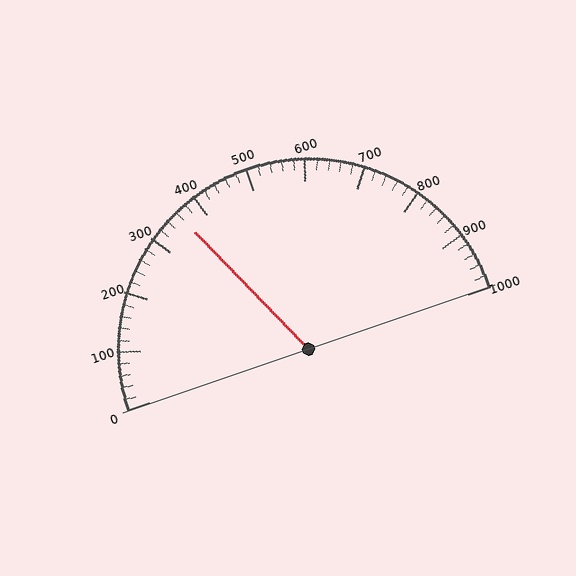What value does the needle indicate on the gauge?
The needle indicates approximately 360.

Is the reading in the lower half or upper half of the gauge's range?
The reading is in the lower half of the range (0 to 1000).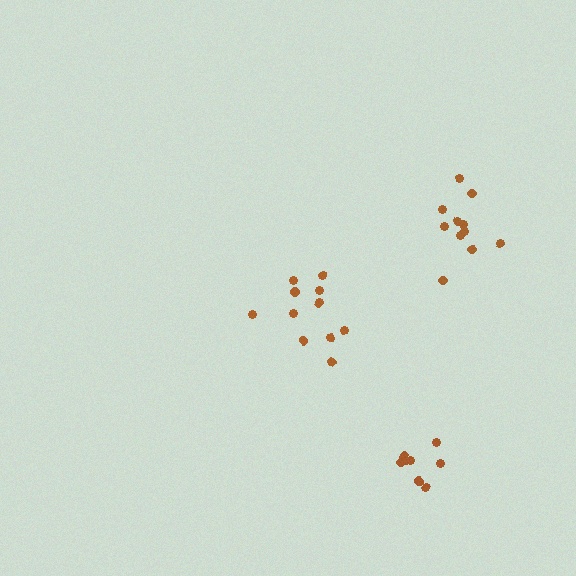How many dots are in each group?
Group 1: 11 dots, Group 2: 12 dots, Group 3: 8 dots (31 total).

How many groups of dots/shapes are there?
There are 3 groups.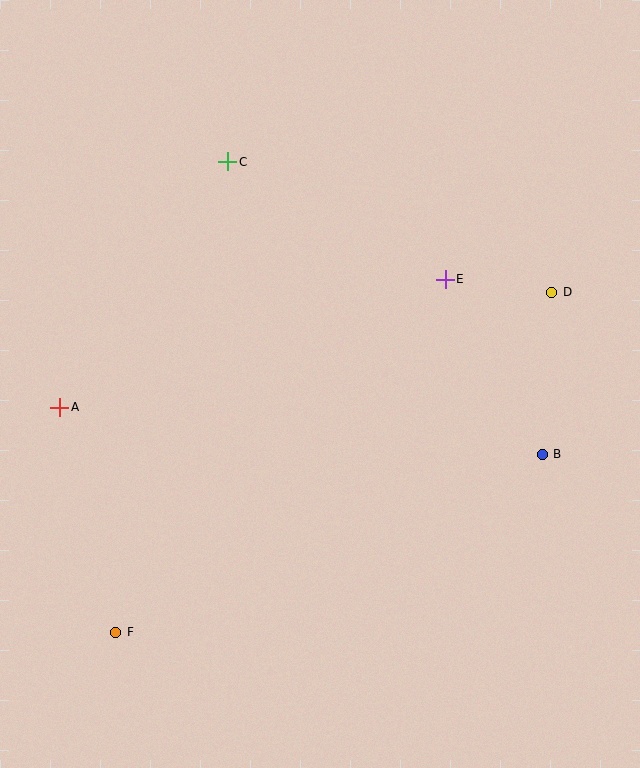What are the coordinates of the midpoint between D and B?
The midpoint between D and B is at (547, 373).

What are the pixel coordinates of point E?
Point E is at (445, 279).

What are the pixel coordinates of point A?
Point A is at (60, 407).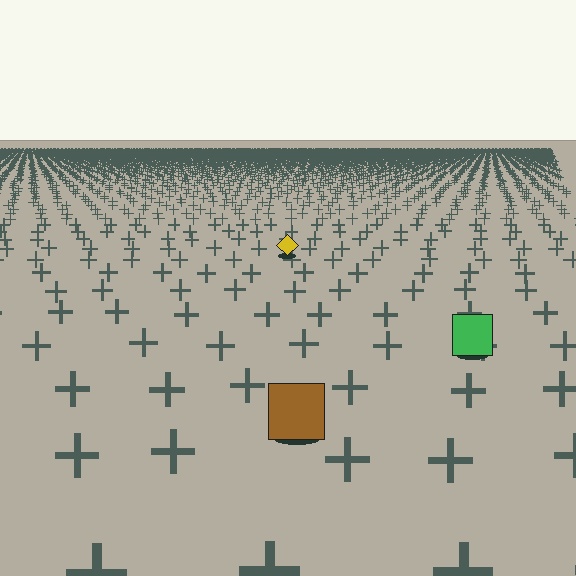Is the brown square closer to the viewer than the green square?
Yes. The brown square is closer — you can tell from the texture gradient: the ground texture is coarser near it.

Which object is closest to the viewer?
The brown square is closest. The texture marks near it are larger and more spread out.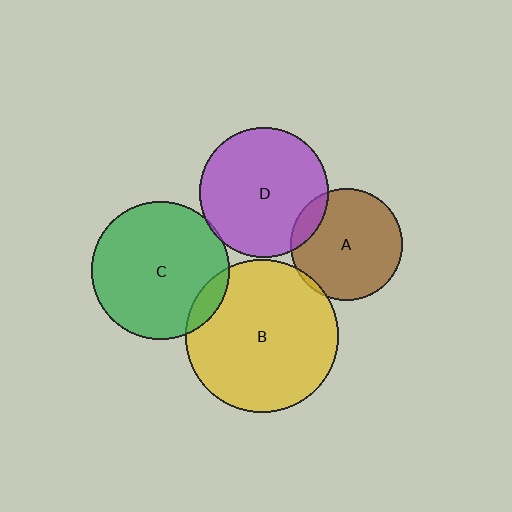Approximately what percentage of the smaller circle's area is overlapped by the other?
Approximately 5%.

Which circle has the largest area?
Circle B (yellow).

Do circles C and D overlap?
Yes.